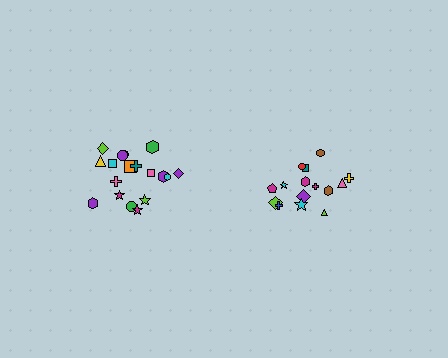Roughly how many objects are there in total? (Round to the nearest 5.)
Roughly 35 objects in total.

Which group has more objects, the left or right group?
The left group.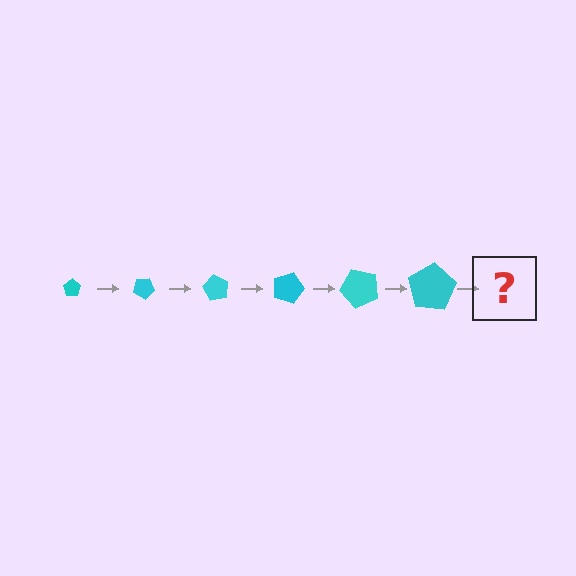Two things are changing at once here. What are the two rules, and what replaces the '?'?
The two rules are that the pentagon grows larger each step and it rotates 30 degrees each step. The '?' should be a pentagon, larger than the previous one and rotated 180 degrees from the start.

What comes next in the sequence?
The next element should be a pentagon, larger than the previous one and rotated 180 degrees from the start.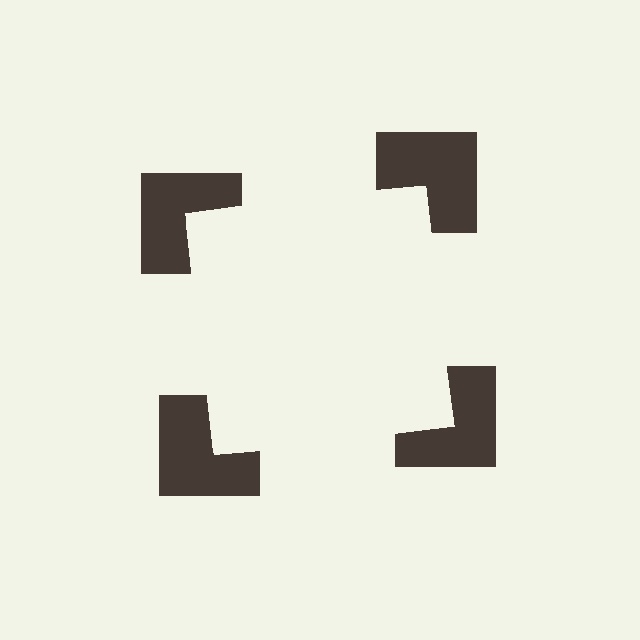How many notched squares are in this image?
There are 4 — one at each vertex of the illusory square.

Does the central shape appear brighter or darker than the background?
It typically appears slightly brighter than the background, even though no actual brightness change is drawn.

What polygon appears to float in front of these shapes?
An illusory square — its edges are inferred from the aligned wedge cuts in the notched squares, not physically drawn.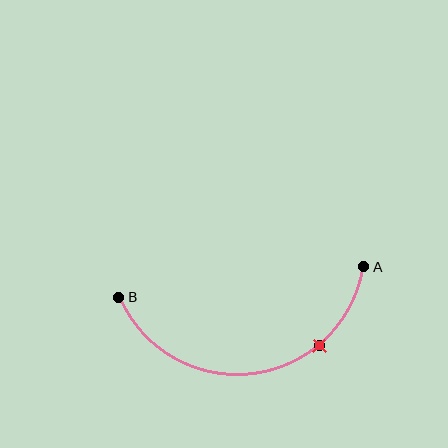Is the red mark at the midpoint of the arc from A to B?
No. The red mark lies on the arc but is closer to endpoint A. The arc midpoint would be at the point on the curve equidistant along the arc from both A and B.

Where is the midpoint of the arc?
The arc midpoint is the point on the curve farthest from the straight line joining A and B. It sits below that line.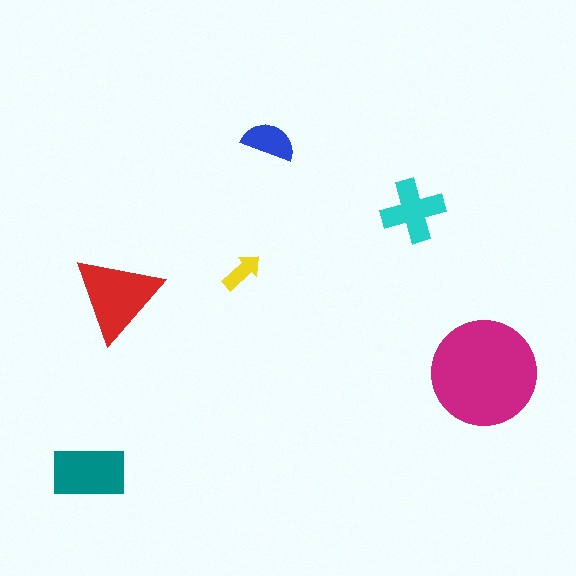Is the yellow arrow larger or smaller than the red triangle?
Smaller.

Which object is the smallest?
The yellow arrow.